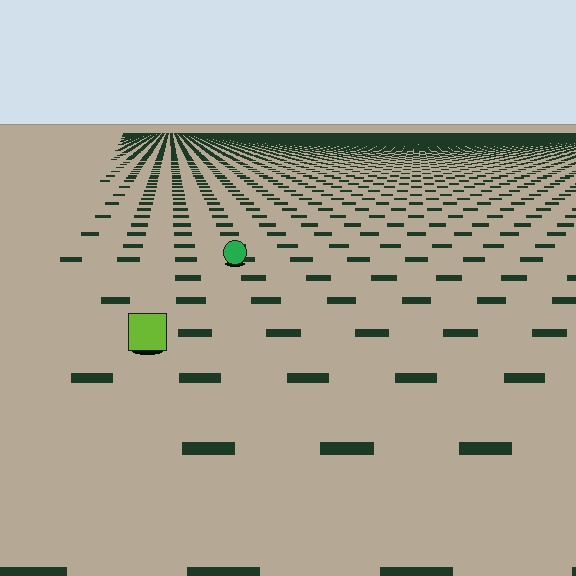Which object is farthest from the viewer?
The green circle is farthest from the viewer. It appears smaller and the ground texture around it is denser.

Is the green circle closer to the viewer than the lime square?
No. The lime square is closer — you can tell from the texture gradient: the ground texture is coarser near it.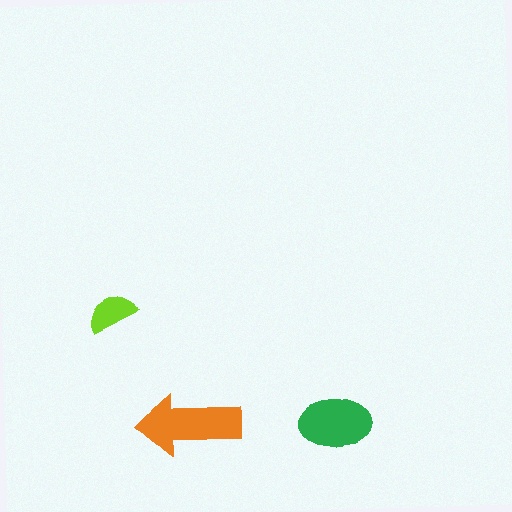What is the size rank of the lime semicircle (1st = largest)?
3rd.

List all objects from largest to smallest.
The orange arrow, the green ellipse, the lime semicircle.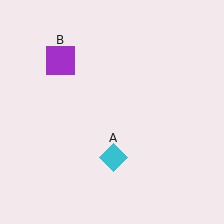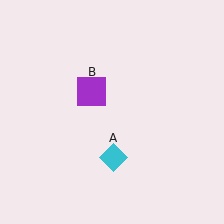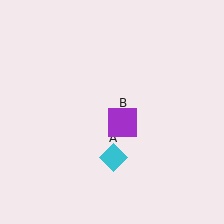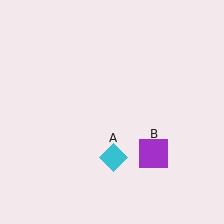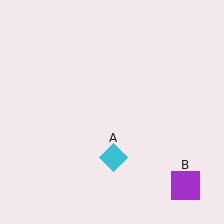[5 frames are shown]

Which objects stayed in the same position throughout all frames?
Cyan diamond (object A) remained stationary.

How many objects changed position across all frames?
1 object changed position: purple square (object B).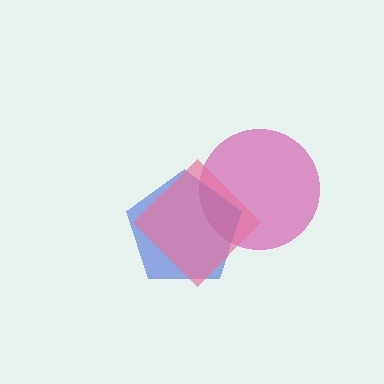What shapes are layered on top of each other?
The layered shapes are: a magenta circle, a blue pentagon, a pink diamond.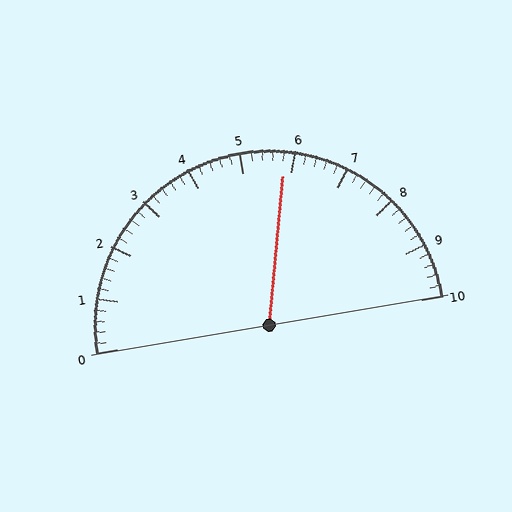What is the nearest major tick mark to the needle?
The nearest major tick mark is 6.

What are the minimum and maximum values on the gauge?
The gauge ranges from 0 to 10.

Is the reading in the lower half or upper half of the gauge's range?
The reading is in the upper half of the range (0 to 10).